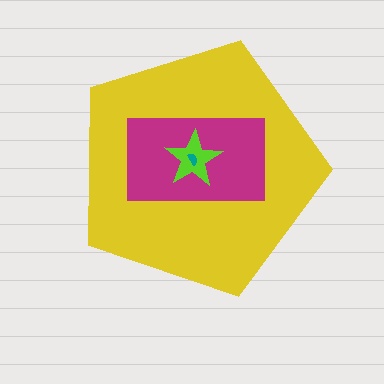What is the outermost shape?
The yellow pentagon.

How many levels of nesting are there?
4.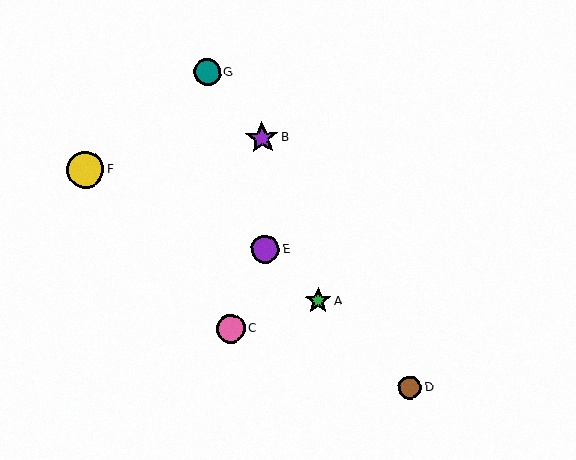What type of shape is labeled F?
Shape F is a yellow circle.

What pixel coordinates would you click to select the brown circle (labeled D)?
Click at (410, 387) to select the brown circle D.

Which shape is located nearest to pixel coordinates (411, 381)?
The brown circle (labeled D) at (410, 387) is nearest to that location.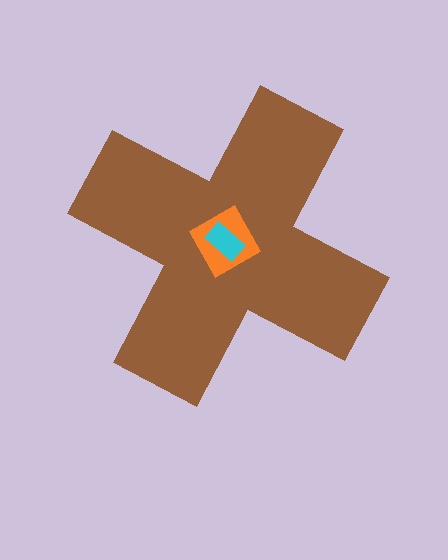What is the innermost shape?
The cyan rectangle.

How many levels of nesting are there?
3.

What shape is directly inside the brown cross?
The orange square.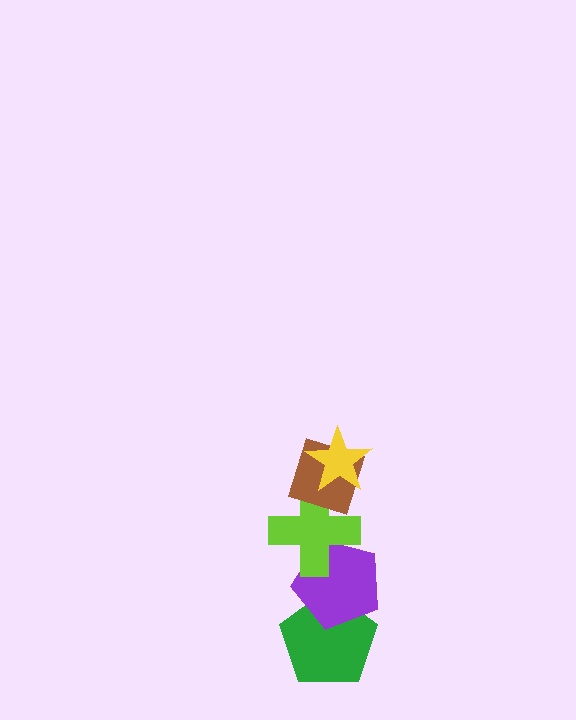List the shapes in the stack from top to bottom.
From top to bottom: the yellow star, the brown diamond, the lime cross, the purple pentagon, the green pentagon.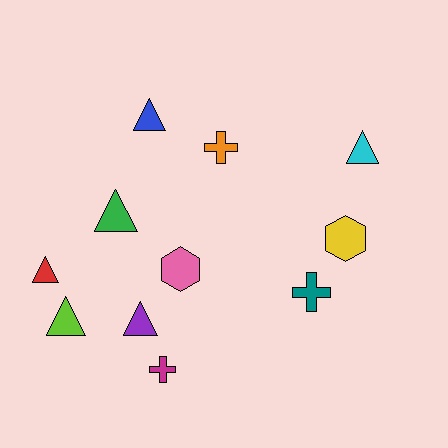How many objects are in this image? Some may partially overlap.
There are 11 objects.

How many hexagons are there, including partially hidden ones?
There are 2 hexagons.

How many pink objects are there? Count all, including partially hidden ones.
There is 1 pink object.